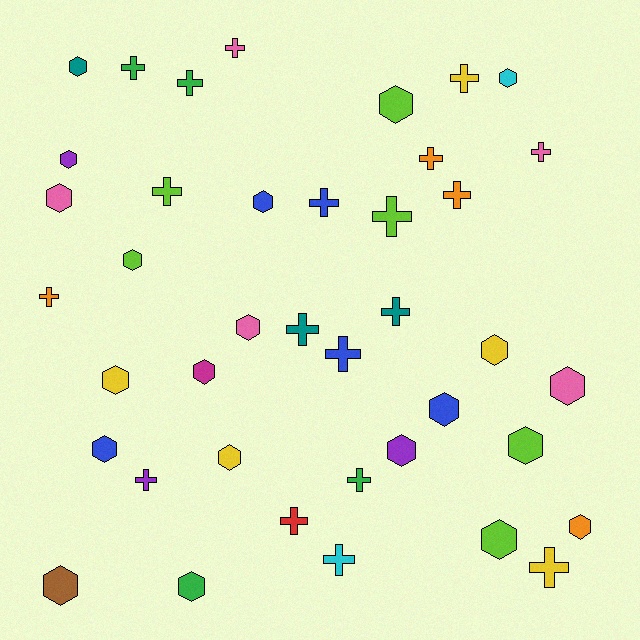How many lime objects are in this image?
There are 6 lime objects.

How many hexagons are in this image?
There are 21 hexagons.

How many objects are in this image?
There are 40 objects.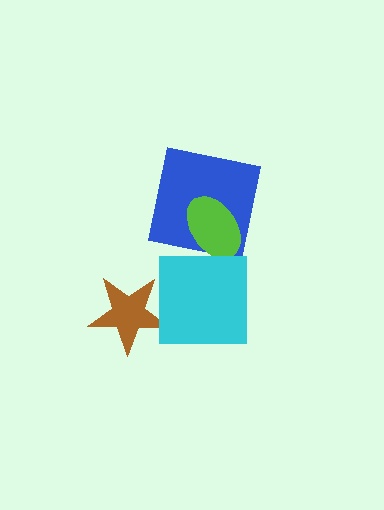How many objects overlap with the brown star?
1 object overlaps with the brown star.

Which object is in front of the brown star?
The cyan square is in front of the brown star.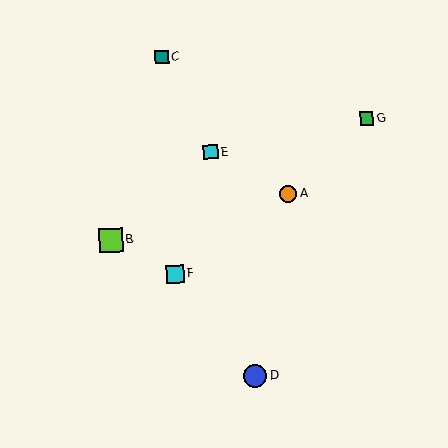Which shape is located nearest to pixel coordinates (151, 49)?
The teal square (labeled C) at (162, 57) is nearest to that location.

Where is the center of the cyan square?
The center of the cyan square is at (211, 152).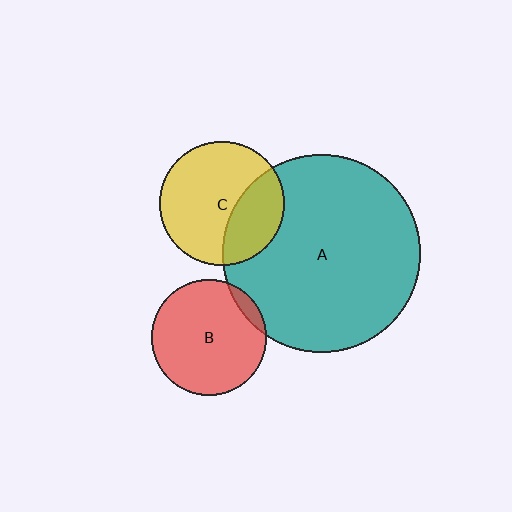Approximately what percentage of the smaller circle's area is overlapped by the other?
Approximately 5%.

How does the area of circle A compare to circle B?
Approximately 2.9 times.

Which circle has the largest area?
Circle A (teal).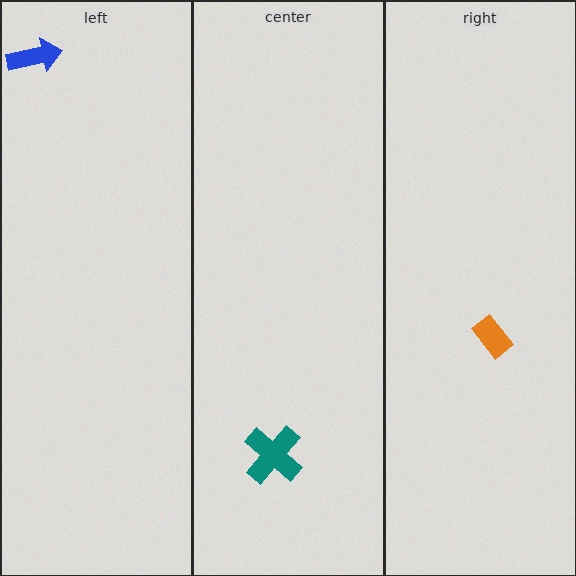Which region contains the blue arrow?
The left region.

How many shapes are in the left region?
1.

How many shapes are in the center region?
1.